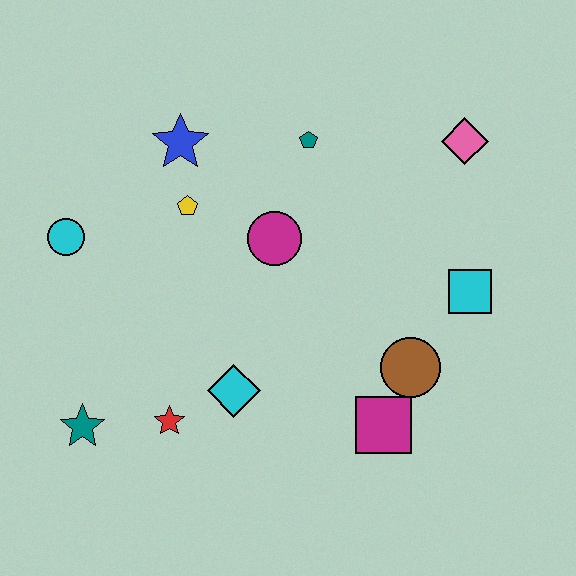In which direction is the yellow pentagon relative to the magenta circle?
The yellow pentagon is to the left of the magenta circle.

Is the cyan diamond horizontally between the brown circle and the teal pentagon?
No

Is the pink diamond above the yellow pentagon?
Yes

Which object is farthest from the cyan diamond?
The pink diamond is farthest from the cyan diamond.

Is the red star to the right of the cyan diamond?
No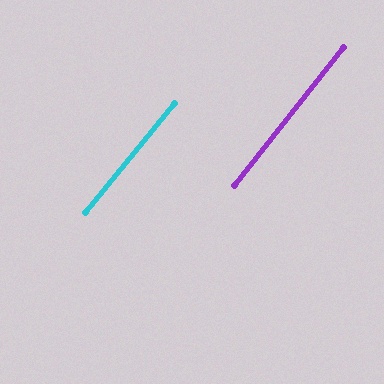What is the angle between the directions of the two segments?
Approximately 1 degree.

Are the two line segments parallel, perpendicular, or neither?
Parallel — their directions differ by only 0.7°.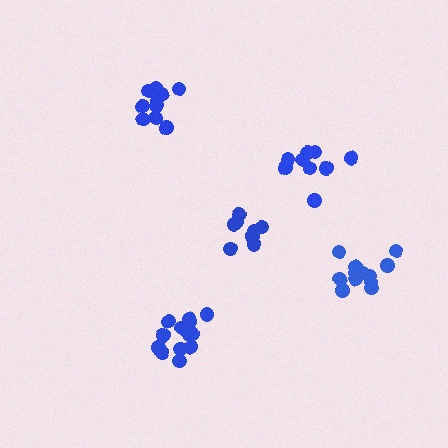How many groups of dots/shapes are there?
There are 5 groups.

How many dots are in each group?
Group 1: 9 dots, Group 2: 8 dots, Group 3: 13 dots, Group 4: 10 dots, Group 5: 14 dots (54 total).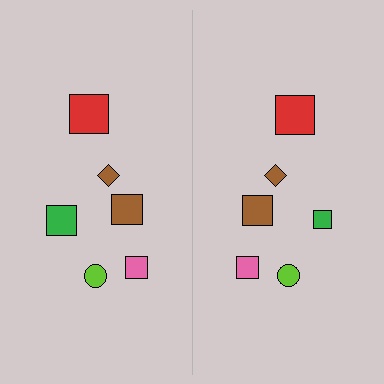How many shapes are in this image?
There are 12 shapes in this image.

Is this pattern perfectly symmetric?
No, the pattern is not perfectly symmetric. The green square on the right side has a different size than its mirror counterpart.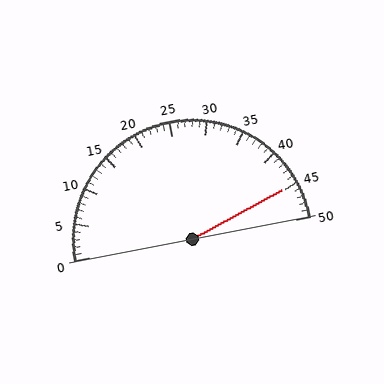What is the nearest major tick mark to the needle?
The nearest major tick mark is 45.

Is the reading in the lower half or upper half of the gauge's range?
The reading is in the upper half of the range (0 to 50).